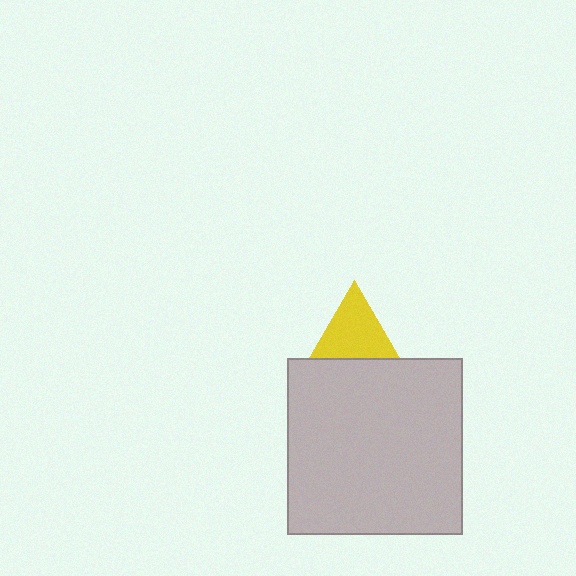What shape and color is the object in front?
The object in front is a light gray square.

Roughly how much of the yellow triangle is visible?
About half of it is visible (roughly 58%).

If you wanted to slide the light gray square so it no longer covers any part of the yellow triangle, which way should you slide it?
Slide it down — that is the most direct way to separate the two shapes.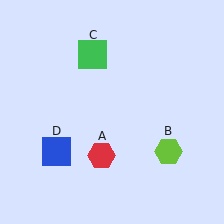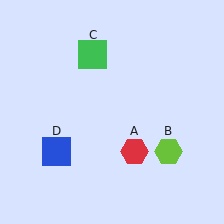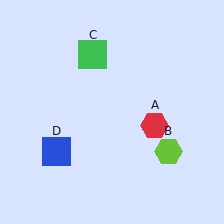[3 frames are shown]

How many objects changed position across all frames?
1 object changed position: red hexagon (object A).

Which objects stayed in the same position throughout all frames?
Lime hexagon (object B) and green square (object C) and blue square (object D) remained stationary.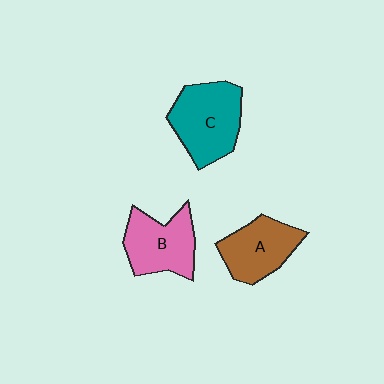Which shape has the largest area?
Shape C (teal).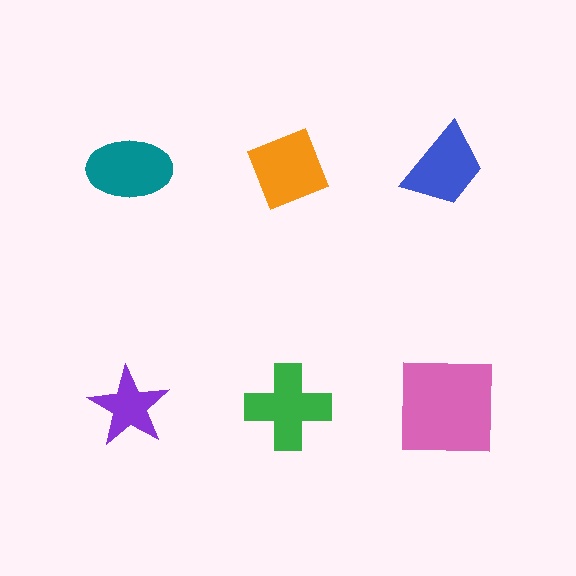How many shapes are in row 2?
3 shapes.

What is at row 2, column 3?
A pink square.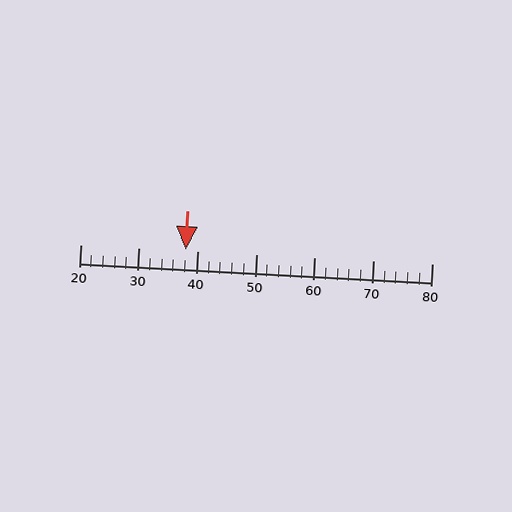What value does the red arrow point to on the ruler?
The red arrow points to approximately 38.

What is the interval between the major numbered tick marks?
The major tick marks are spaced 10 units apart.